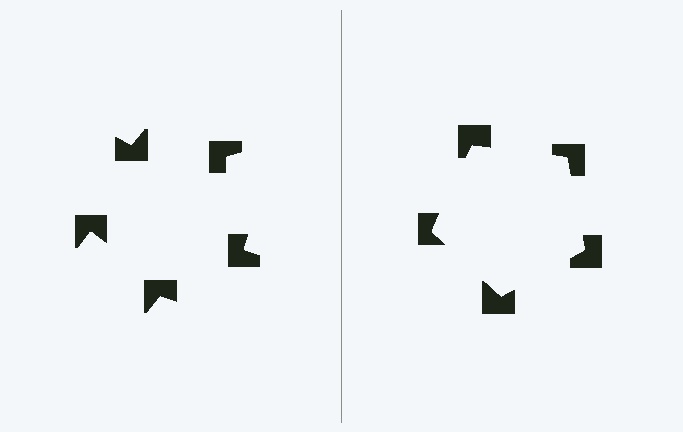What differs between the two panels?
The notched squares are positioned identically on both sides; only the wedge orientations differ. On the right they align to a pentagon; on the left they are misaligned.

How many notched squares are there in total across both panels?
10 — 5 on each side.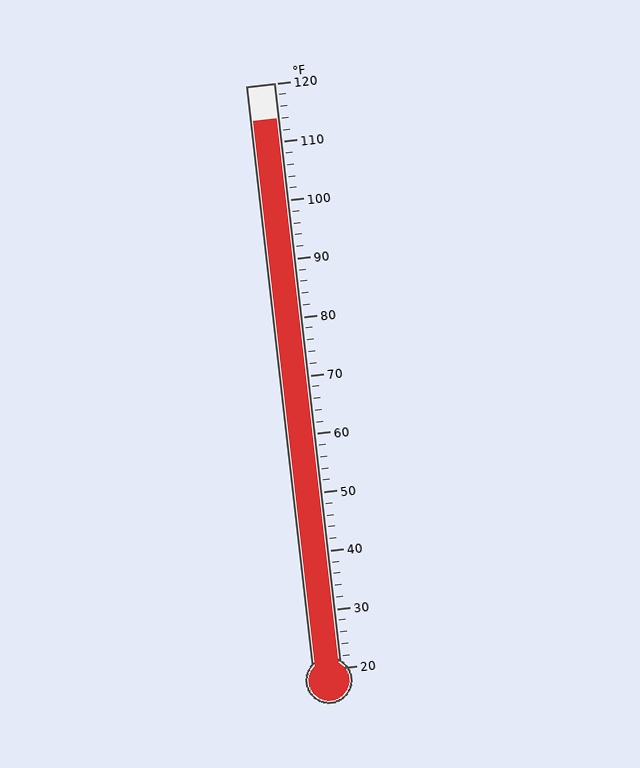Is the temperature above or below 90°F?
The temperature is above 90°F.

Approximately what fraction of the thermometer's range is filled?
The thermometer is filled to approximately 95% of its range.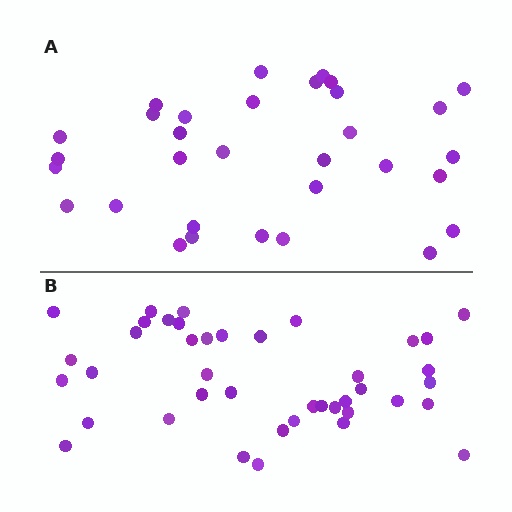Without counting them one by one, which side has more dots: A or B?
Region B (the bottom region) has more dots.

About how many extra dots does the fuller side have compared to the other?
Region B has roughly 8 or so more dots than region A.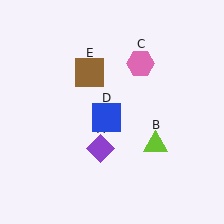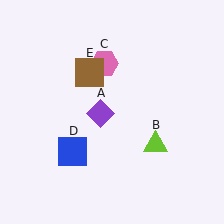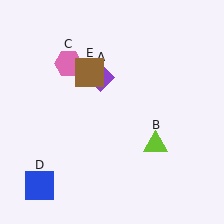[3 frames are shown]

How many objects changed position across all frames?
3 objects changed position: purple diamond (object A), pink hexagon (object C), blue square (object D).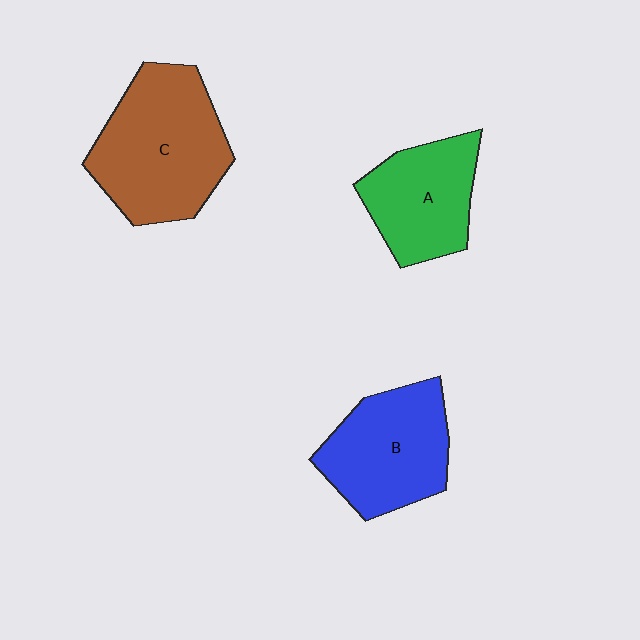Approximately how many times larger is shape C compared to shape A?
Approximately 1.5 times.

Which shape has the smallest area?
Shape A (green).